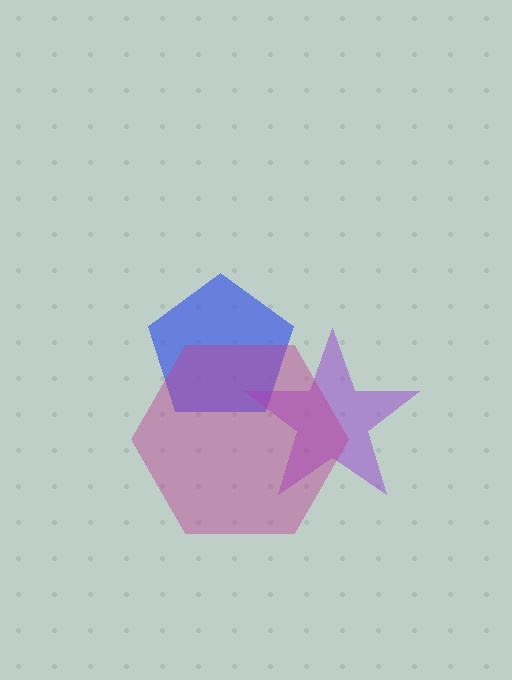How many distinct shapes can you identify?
There are 3 distinct shapes: a blue pentagon, a purple star, a magenta hexagon.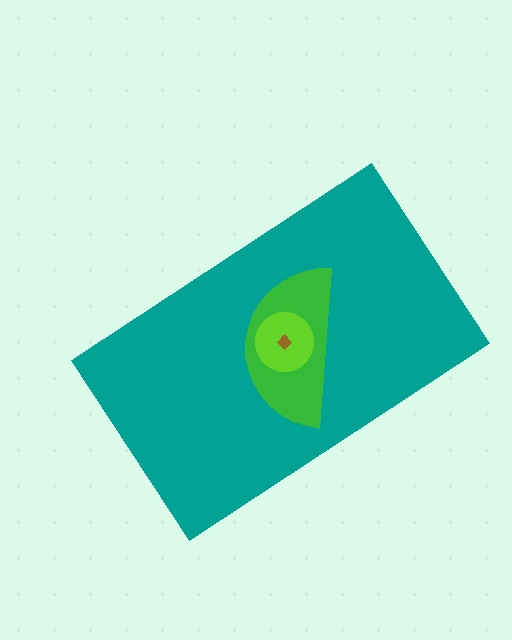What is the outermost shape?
The teal rectangle.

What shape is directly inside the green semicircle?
The lime circle.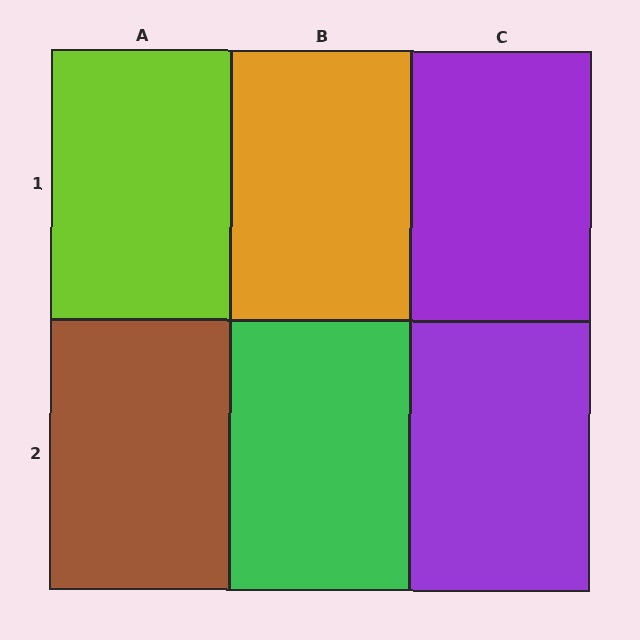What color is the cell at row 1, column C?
Purple.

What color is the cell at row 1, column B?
Orange.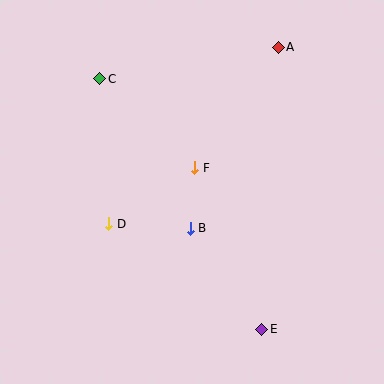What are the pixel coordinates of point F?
Point F is at (195, 168).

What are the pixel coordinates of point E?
Point E is at (262, 329).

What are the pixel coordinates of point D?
Point D is at (109, 224).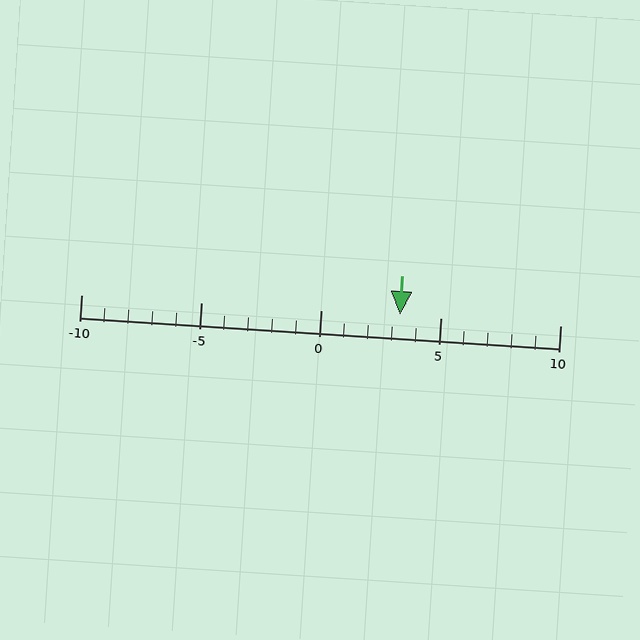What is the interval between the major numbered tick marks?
The major tick marks are spaced 5 units apart.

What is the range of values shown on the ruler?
The ruler shows values from -10 to 10.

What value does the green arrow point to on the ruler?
The green arrow points to approximately 3.